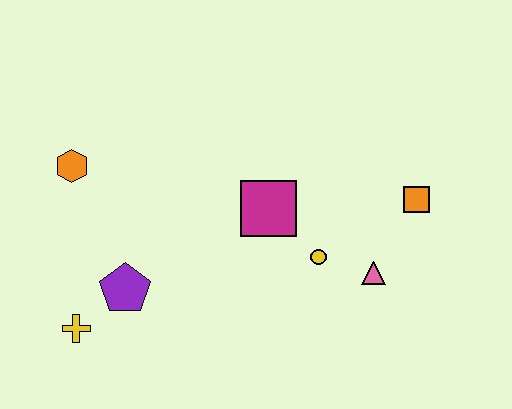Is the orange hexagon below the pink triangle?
No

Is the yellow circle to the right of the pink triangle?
No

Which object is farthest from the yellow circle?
The orange hexagon is farthest from the yellow circle.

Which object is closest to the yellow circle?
The pink triangle is closest to the yellow circle.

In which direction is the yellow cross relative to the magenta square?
The yellow cross is to the left of the magenta square.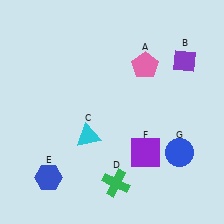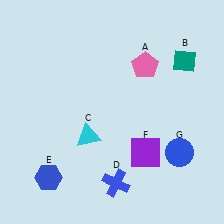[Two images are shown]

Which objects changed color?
B changed from purple to teal. D changed from green to blue.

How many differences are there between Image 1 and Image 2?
There are 2 differences between the two images.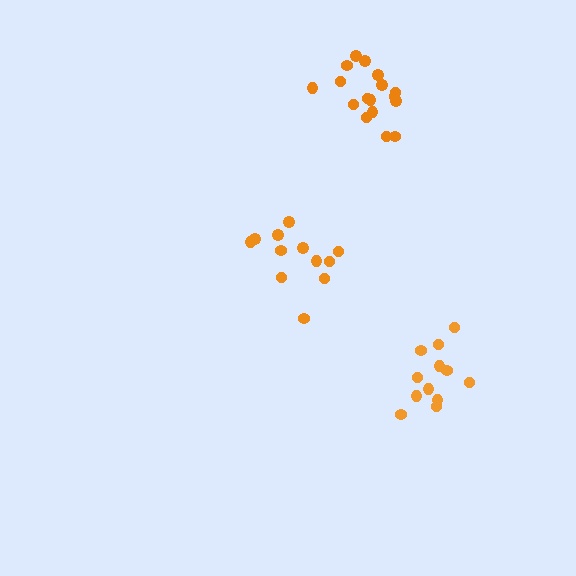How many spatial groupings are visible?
There are 3 spatial groupings.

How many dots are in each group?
Group 1: 12 dots, Group 2: 17 dots, Group 3: 12 dots (41 total).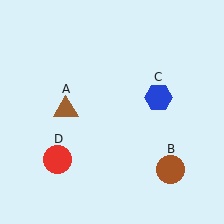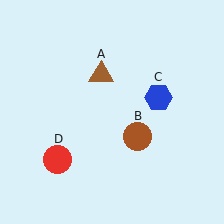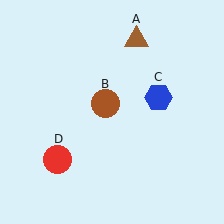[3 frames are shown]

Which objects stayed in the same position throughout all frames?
Blue hexagon (object C) and red circle (object D) remained stationary.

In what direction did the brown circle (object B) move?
The brown circle (object B) moved up and to the left.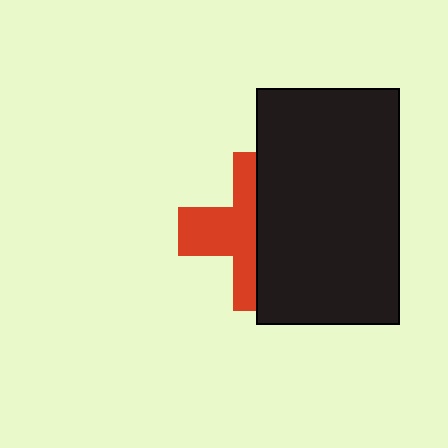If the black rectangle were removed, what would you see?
You would see the complete red cross.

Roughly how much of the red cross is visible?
About half of it is visible (roughly 48%).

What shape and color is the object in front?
The object in front is a black rectangle.